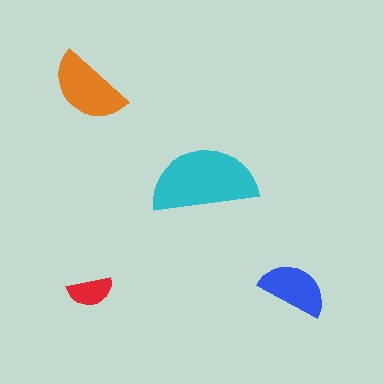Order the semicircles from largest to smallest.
the cyan one, the orange one, the blue one, the red one.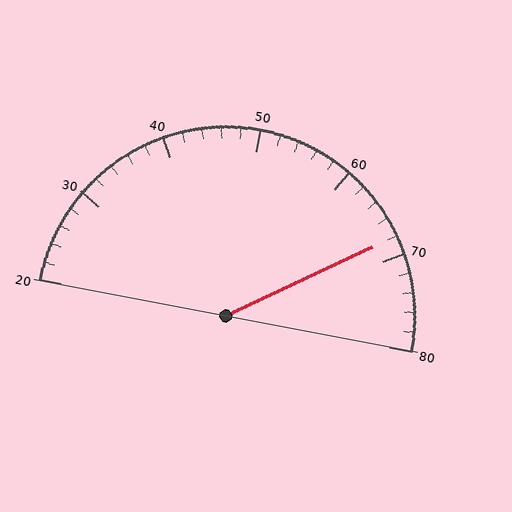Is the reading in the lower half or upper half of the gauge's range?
The reading is in the upper half of the range (20 to 80).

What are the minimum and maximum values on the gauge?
The gauge ranges from 20 to 80.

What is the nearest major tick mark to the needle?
The nearest major tick mark is 70.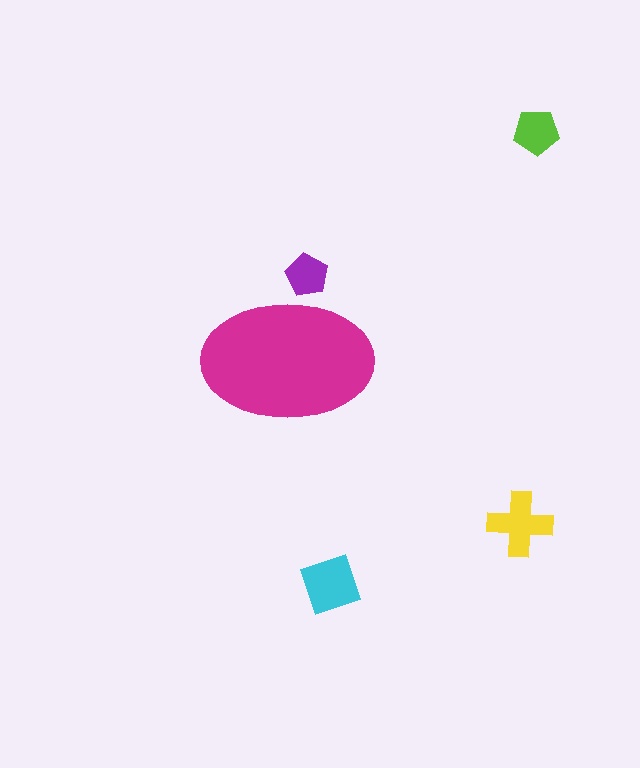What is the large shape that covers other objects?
A magenta ellipse.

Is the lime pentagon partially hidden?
No, the lime pentagon is fully visible.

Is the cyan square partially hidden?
No, the cyan square is fully visible.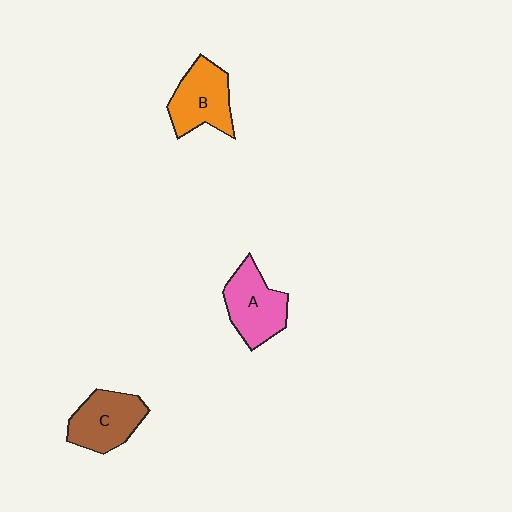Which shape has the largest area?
Shape A (pink).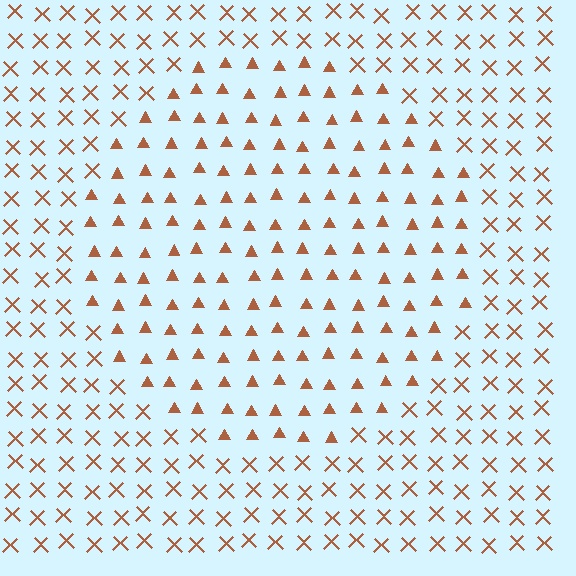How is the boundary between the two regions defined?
The boundary is defined by a change in element shape: triangles inside vs. X marks outside. All elements share the same color and spacing.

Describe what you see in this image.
The image is filled with small brown elements arranged in a uniform grid. A circle-shaped region contains triangles, while the surrounding area contains X marks. The boundary is defined purely by the change in element shape.